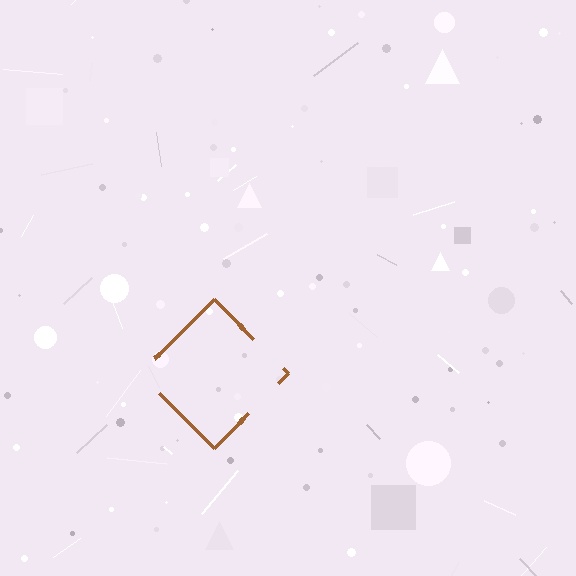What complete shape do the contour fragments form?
The contour fragments form a diamond.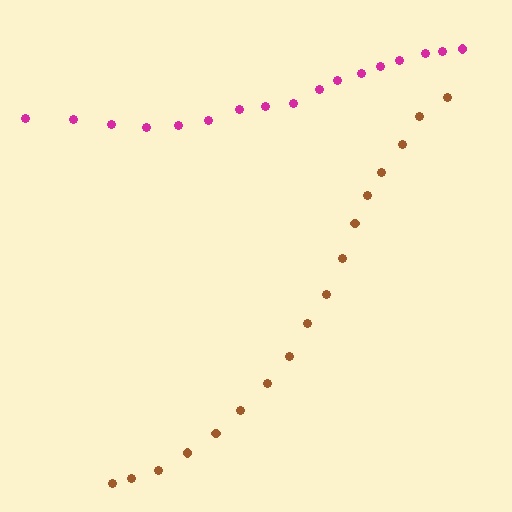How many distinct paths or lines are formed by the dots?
There are 2 distinct paths.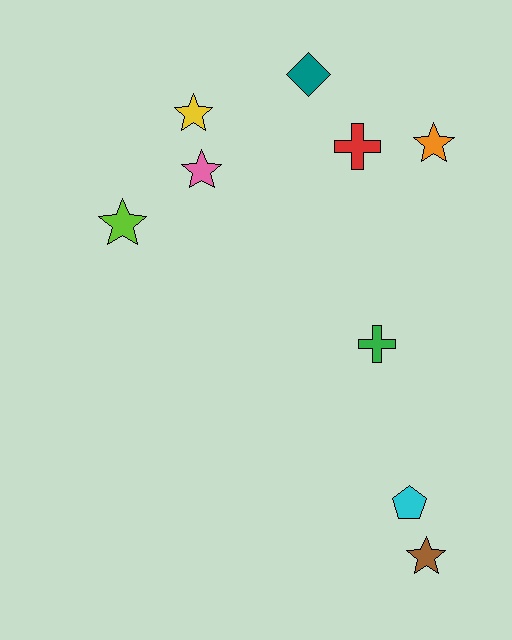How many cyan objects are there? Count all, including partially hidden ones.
There is 1 cyan object.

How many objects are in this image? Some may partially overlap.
There are 9 objects.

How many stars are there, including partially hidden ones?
There are 5 stars.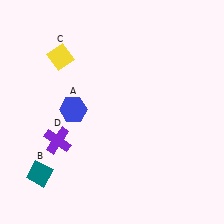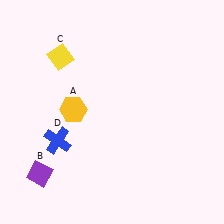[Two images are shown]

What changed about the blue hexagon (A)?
In Image 1, A is blue. In Image 2, it changed to yellow.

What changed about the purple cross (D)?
In Image 1, D is purple. In Image 2, it changed to blue.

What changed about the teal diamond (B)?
In Image 1, B is teal. In Image 2, it changed to purple.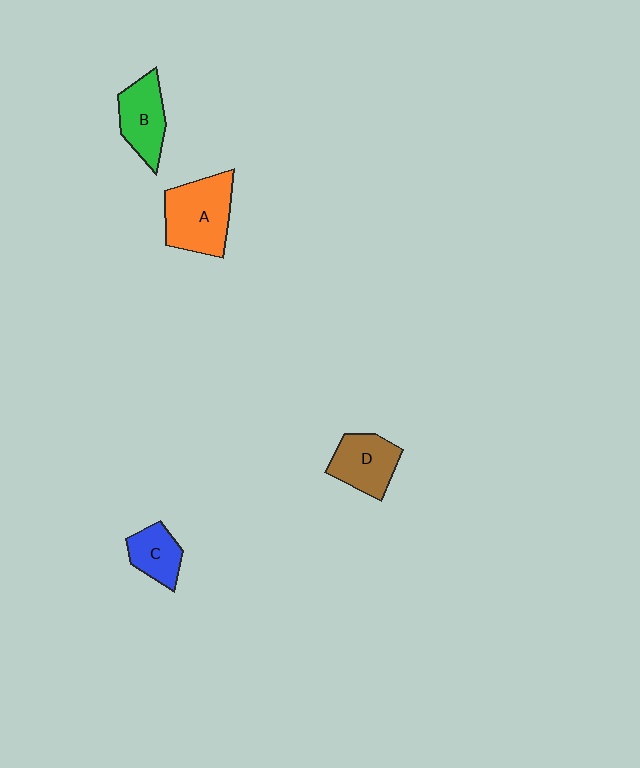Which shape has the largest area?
Shape A (orange).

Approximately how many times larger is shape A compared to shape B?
Approximately 1.4 times.